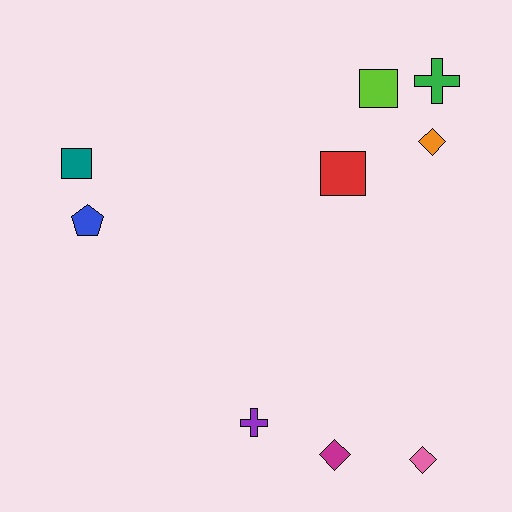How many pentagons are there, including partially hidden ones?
There is 1 pentagon.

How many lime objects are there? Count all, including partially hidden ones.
There is 1 lime object.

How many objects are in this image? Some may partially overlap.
There are 9 objects.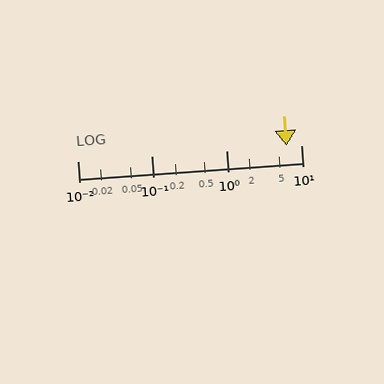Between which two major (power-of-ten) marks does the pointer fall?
The pointer is between 1 and 10.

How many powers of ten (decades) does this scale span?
The scale spans 3 decades, from 0.01 to 10.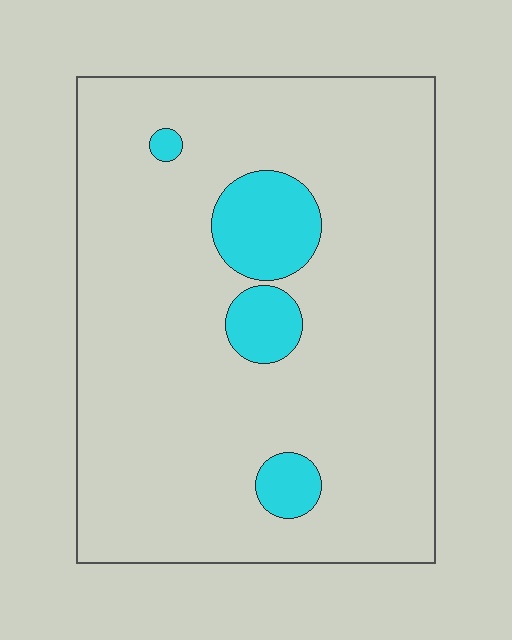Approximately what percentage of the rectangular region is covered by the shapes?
Approximately 10%.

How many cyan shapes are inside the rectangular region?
4.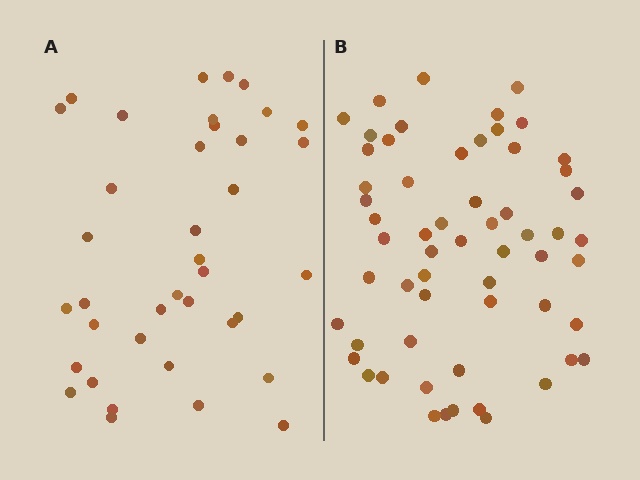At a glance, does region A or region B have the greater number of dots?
Region B (the right region) has more dots.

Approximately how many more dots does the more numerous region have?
Region B has approximately 20 more dots than region A.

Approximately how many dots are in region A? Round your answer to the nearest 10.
About 40 dots. (The exact count is 38, which rounds to 40.)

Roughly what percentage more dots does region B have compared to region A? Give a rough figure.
About 55% more.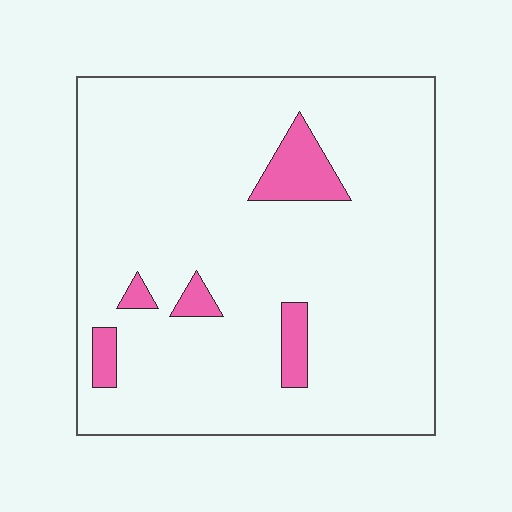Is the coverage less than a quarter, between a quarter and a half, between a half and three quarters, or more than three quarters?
Less than a quarter.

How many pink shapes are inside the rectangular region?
5.